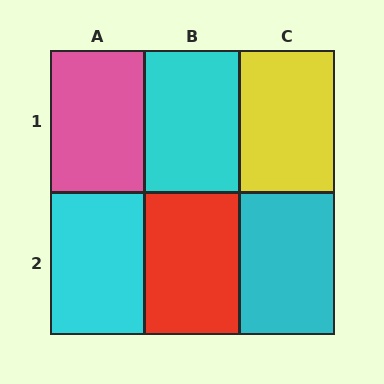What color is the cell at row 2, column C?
Cyan.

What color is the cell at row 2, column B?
Red.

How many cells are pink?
1 cell is pink.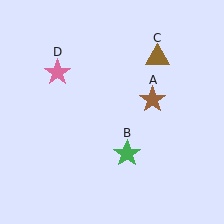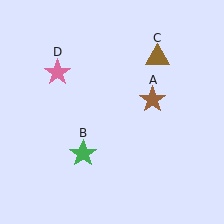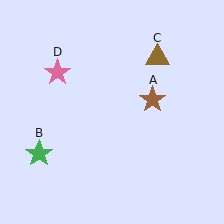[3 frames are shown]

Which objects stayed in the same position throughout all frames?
Brown star (object A) and brown triangle (object C) and pink star (object D) remained stationary.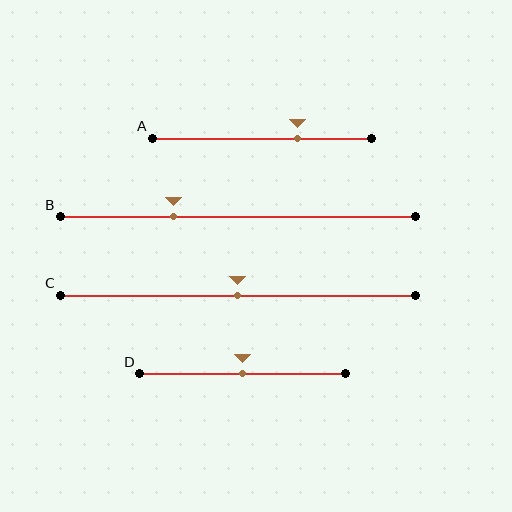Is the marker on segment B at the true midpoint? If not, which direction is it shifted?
No, the marker on segment B is shifted to the left by about 18% of the segment length.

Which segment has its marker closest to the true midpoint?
Segment C has its marker closest to the true midpoint.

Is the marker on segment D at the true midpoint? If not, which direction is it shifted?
Yes, the marker on segment D is at the true midpoint.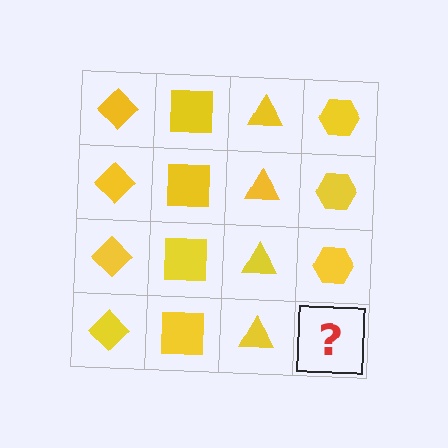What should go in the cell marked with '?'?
The missing cell should contain a yellow hexagon.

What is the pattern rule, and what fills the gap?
The rule is that each column has a consistent shape. The gap should be filled with a yellow hexagon.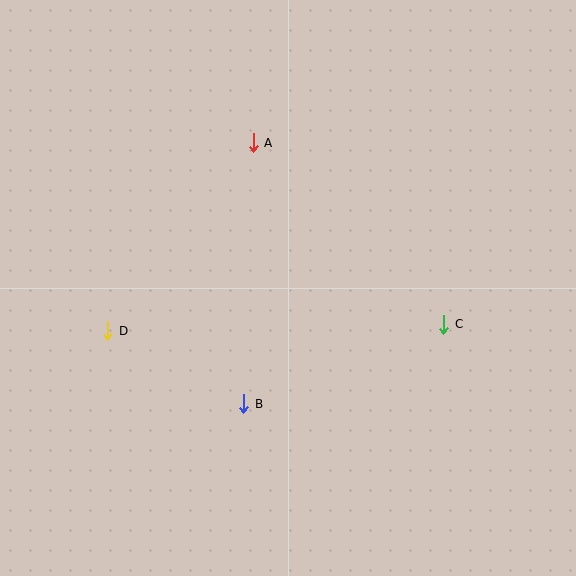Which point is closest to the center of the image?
Point B at (244, 404) is closest to the center.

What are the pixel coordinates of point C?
Point C is at (444, 324).